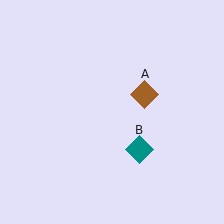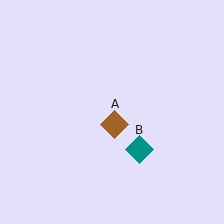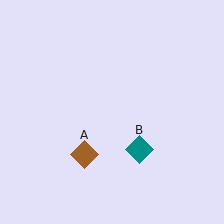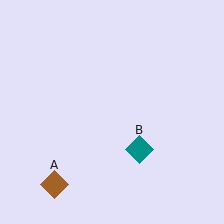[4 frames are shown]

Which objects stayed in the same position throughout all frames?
Teal diamond (object B) remained stationary.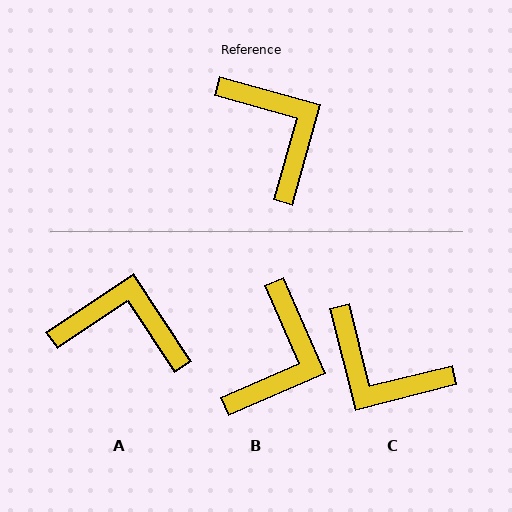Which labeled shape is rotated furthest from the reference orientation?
C, about 151 degrees away.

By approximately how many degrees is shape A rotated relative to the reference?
Approximately 49 degrees counter-clockwise.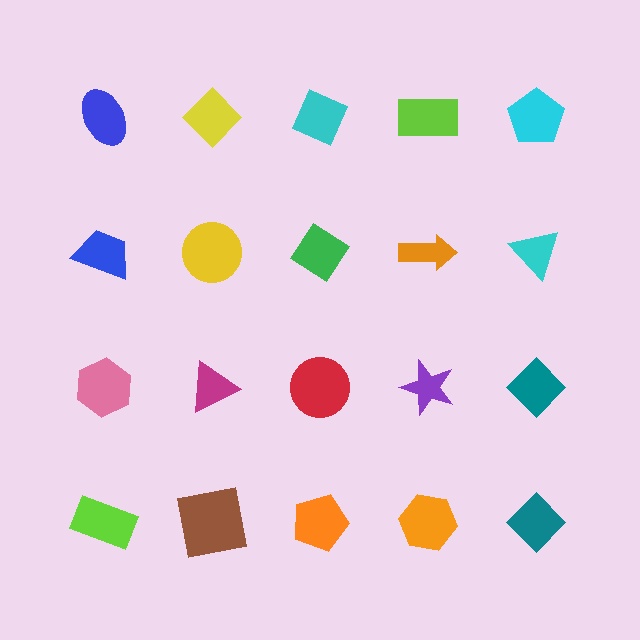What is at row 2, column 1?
A blue trapezoid.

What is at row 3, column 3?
A red circle.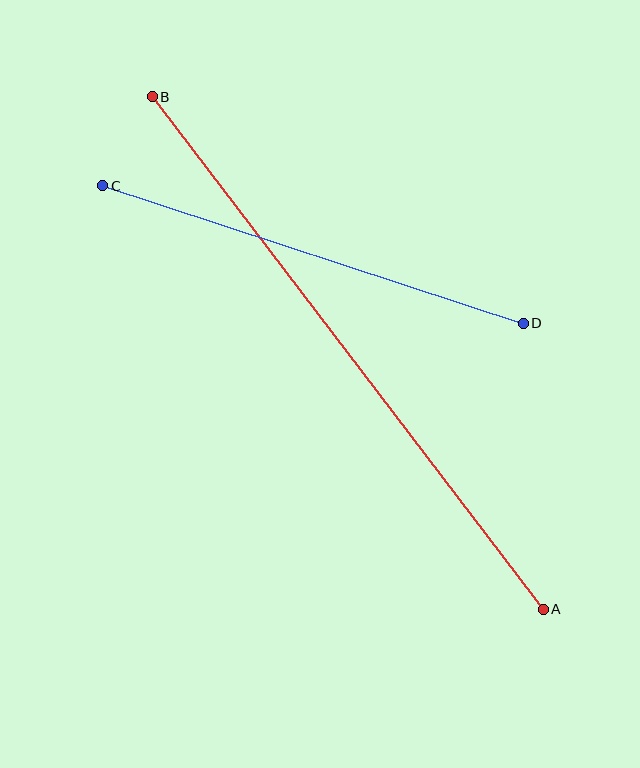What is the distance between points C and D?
The distance is approximately 443 pixels.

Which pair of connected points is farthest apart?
Points A and B are farthest apart.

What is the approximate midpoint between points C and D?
The midpoint is at approximately (313, 255) pixels.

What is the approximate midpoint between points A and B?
The midpoint is at approximately (348, 353) pixels.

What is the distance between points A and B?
The distance is approximately 645 pixels.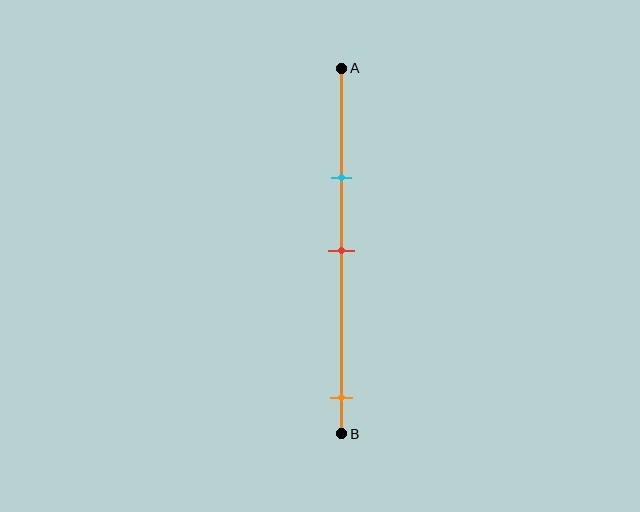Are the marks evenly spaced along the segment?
No, the marks are not evenly spaced.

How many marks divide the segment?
There are 3 marks dividing the segment.